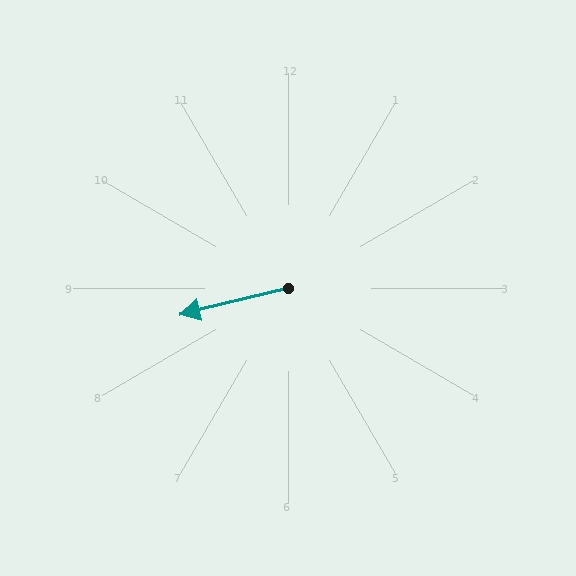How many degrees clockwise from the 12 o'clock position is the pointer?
Approximately 256 degrees.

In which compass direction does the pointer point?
West.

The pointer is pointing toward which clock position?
Roughly 9 o'clock.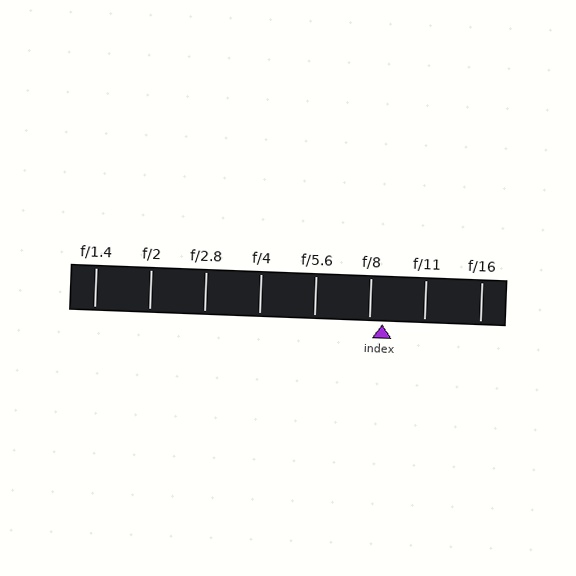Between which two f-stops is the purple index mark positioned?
The index mark is between f/8 and f/11.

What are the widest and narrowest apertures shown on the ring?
The widest aperture shown is f/1.4 and the narrowest is f/16.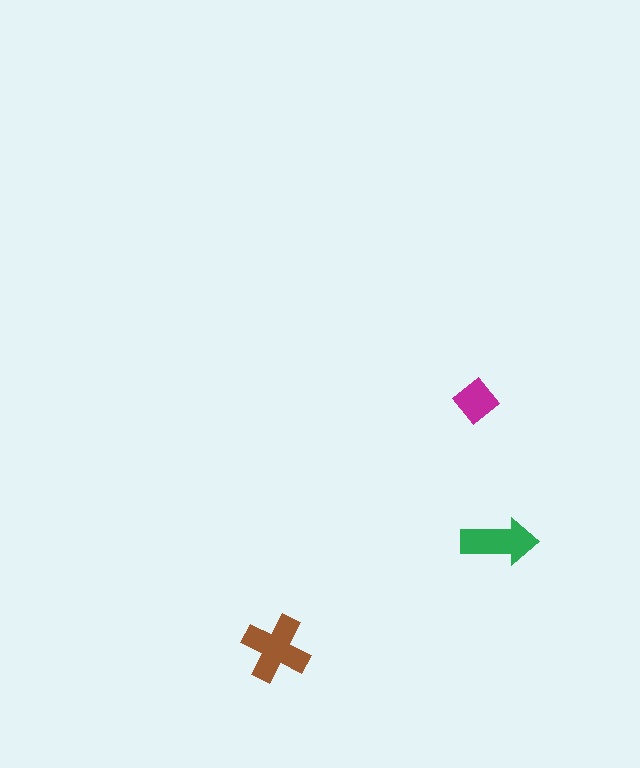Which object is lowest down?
The brown cross is bottommost.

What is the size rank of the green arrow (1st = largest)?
2nd.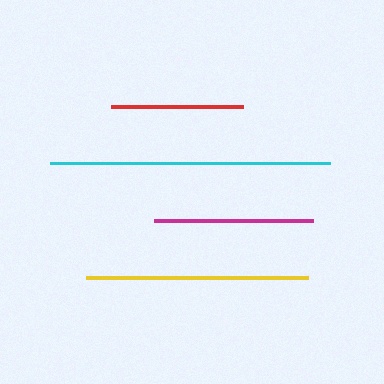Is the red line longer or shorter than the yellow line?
The yellow line is longer than the red line.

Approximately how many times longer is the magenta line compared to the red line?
The magenta line is approximately 1.2 times the length of the red line.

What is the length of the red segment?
The red segment is approximately 131 pixels long.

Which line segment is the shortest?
The red line is the shortest at approximately 131 pixels.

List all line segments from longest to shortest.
From longest to shortest: cyan, yellow, magenta, red.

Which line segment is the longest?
The cyan line is the longest at approximately 280 pixels.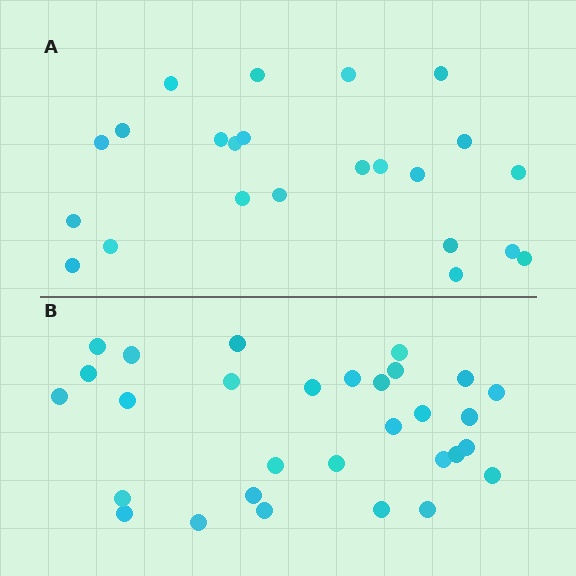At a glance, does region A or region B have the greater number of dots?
Region B (the bottom region) has more dots.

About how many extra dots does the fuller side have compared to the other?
Region B has roughly 8 or so more dots than region A.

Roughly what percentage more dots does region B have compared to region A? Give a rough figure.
About 30% more.